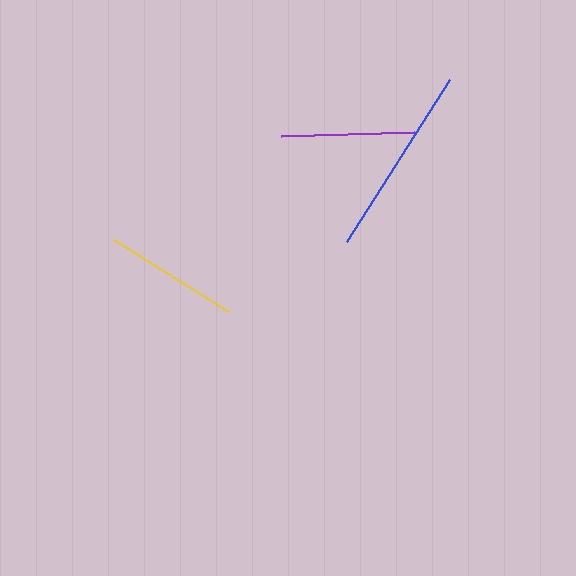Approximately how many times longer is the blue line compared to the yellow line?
The blue line is approximately 1.4 times the length of the yellow line.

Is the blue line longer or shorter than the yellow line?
The blue line is longer than the yellow line.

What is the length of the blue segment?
The blue segment is approximately 192 pixels long.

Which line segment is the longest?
The blue line is the longest at approximately 192 pixels.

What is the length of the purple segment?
The purple segment is approximately 132 pixels long.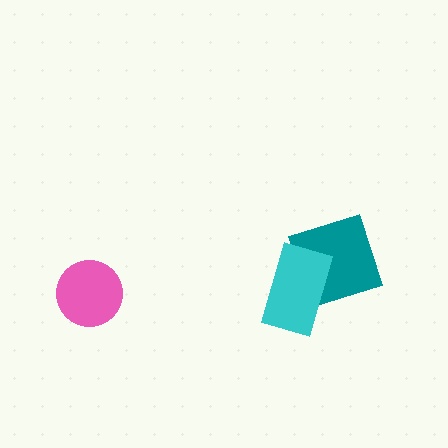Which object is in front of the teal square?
The cyan rectangle is in front of the teal square.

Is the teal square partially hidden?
Yes, it is partially covered by another shape.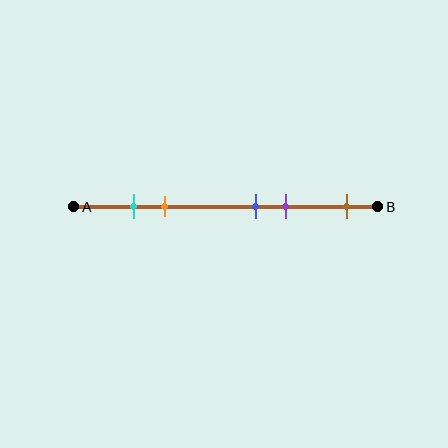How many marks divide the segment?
There are 5 marks dividing the segment.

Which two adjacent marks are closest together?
The cyan and orange marks are the closest adjacent pair.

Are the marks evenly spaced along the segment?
No, the marks are not evenly spaced.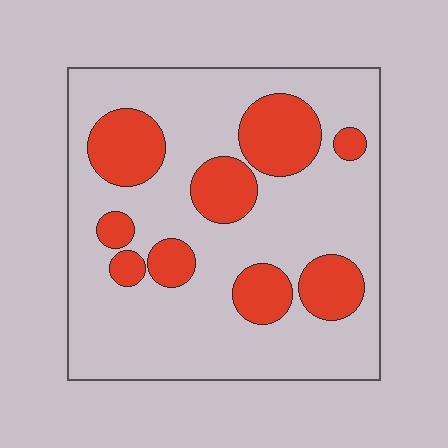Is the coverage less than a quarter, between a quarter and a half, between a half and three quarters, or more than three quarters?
Between a quarter and a half.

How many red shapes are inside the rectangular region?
9.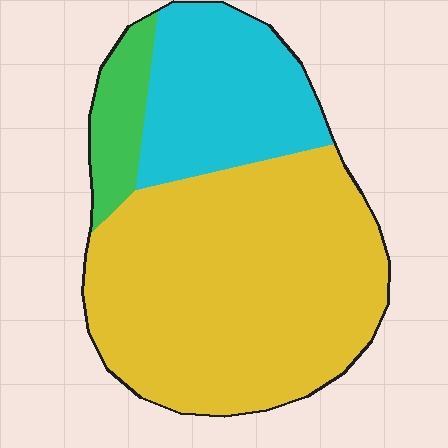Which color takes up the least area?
Green, at roughly 10%.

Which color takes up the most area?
Yellow, at roughly 65%.